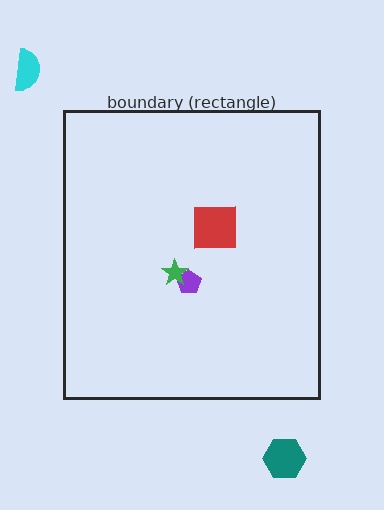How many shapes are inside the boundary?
3 inside, 2 outside.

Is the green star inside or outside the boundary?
Inside.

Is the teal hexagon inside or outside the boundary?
Outside.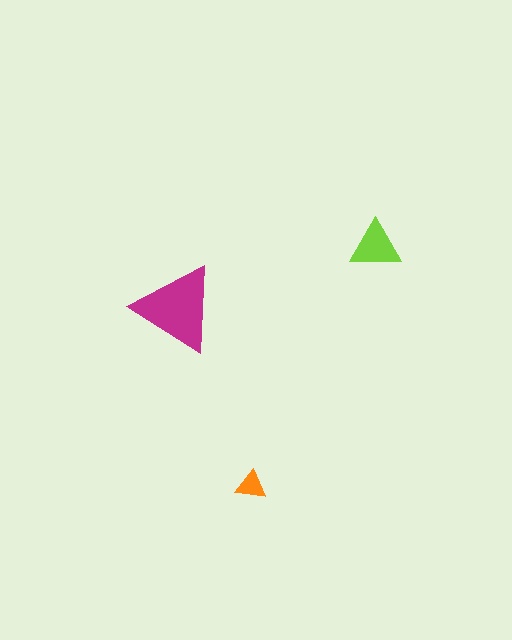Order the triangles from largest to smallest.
the magenta one, the lime one, the orange one.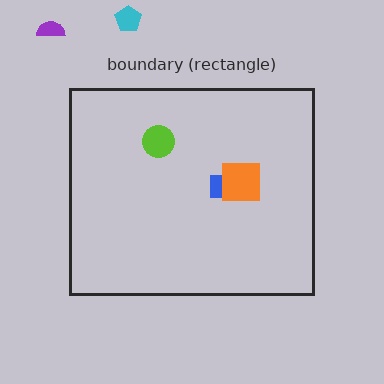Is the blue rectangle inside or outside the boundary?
Inside.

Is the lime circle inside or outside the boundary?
Inside.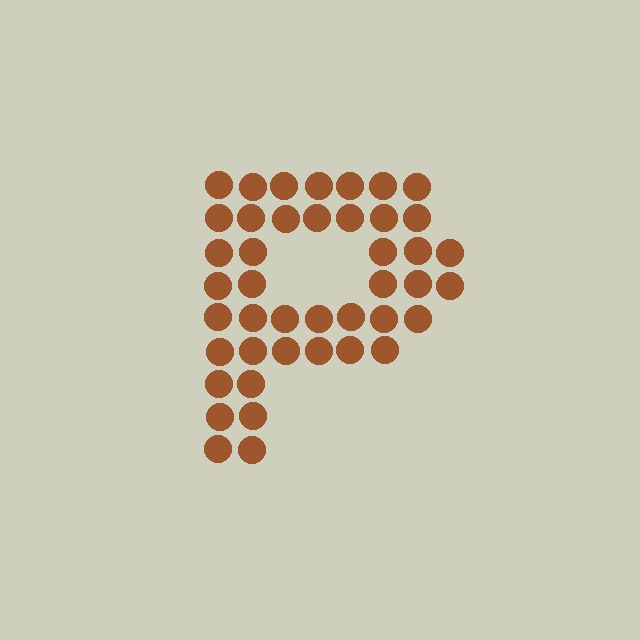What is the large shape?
The large shape is the letter P.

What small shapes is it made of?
It is made of small circles.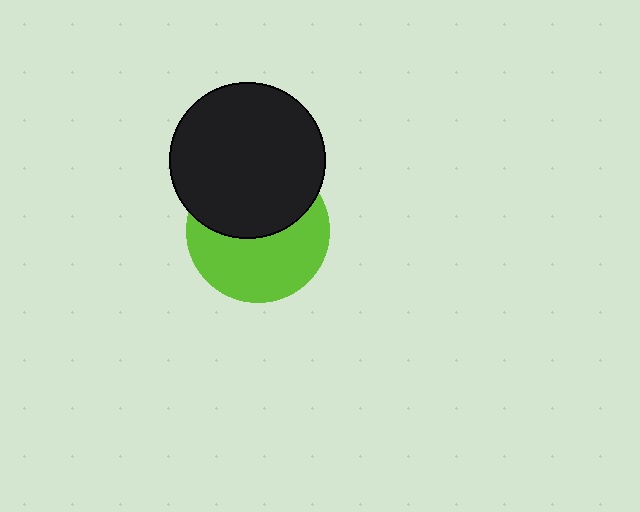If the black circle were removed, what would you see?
You would see the complete lime circle.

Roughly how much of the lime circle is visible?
About half of it is visible (roughly 54%).